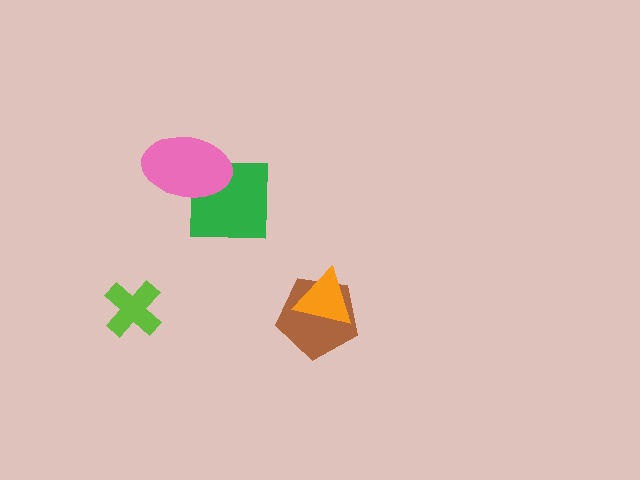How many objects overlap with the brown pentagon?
1 object overlaps with the brown pentagon.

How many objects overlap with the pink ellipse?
1 object overlaps with the pink ellipse.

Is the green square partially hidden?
Yes, it is partially covered by another shape.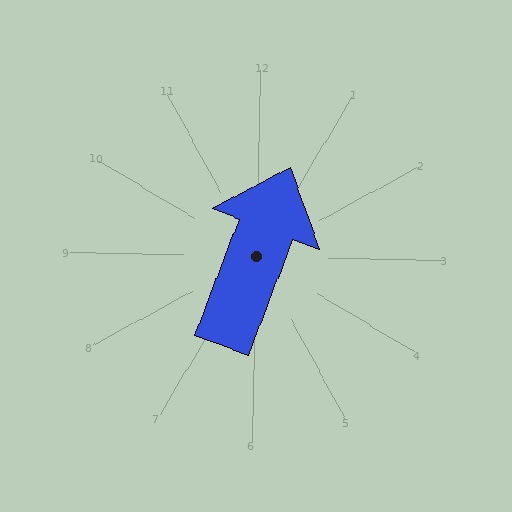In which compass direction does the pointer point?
North.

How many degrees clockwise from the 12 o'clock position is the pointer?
Approximately 20 degrees.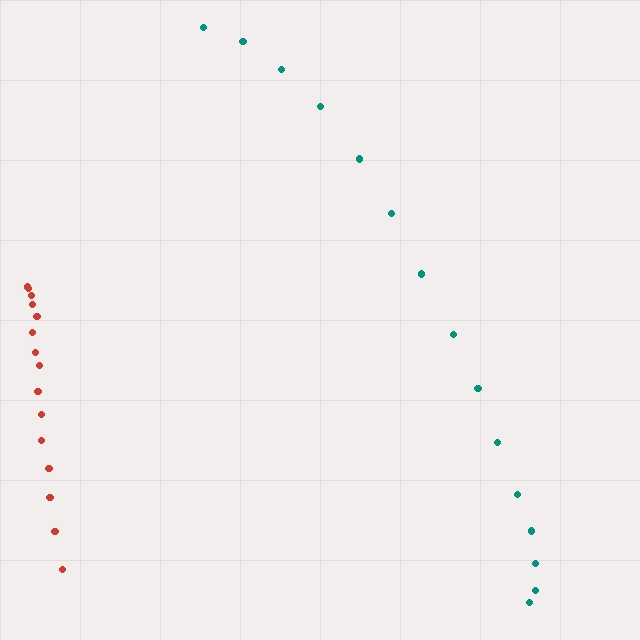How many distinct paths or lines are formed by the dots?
There are 2 distinct paths.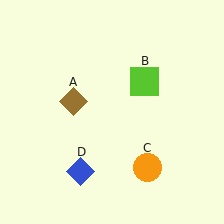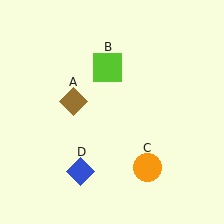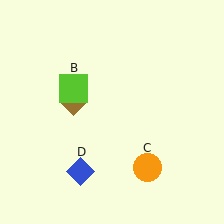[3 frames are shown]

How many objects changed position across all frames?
1 object changed position: lime square (object B).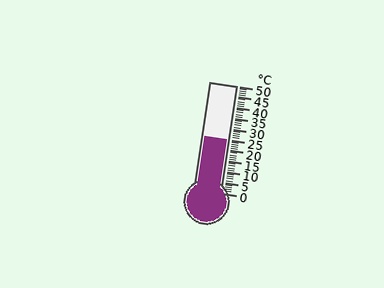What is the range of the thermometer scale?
The thermometer scale ranges from 0°C to 50°C.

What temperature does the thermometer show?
The thermometer shows approximately 25°C.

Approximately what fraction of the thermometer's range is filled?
The thermometer is filled to approximately 50% of its range.